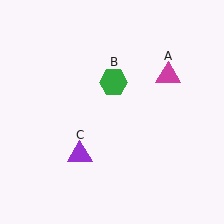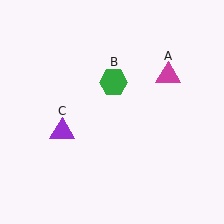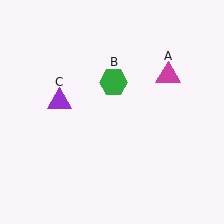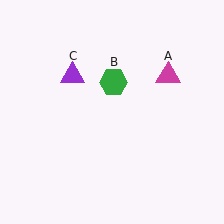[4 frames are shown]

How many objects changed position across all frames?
1 object changed position: purple triangle (object C).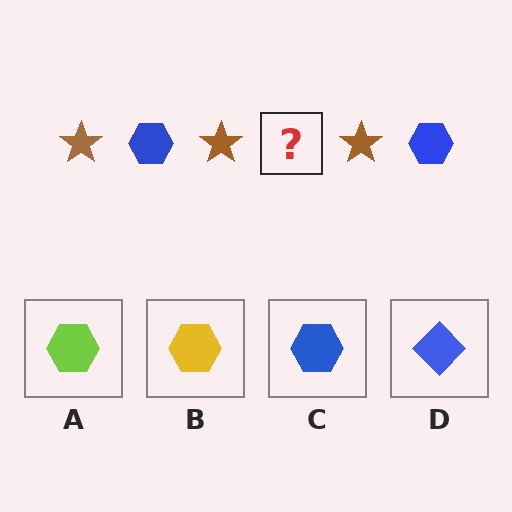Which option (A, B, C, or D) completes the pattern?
C.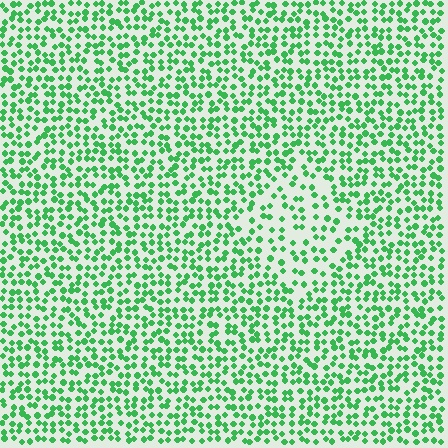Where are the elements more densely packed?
The elements are more densely packed outside the diamond boundary.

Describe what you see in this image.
The image contains small green elements arranged at two different densities. A diamond-shaped region is visible where the elements are less densely packed than the surrounding area.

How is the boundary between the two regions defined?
The boundary is defined by a change in element density (approximately 1.7x ratio). All elements are the same color, size, and shape.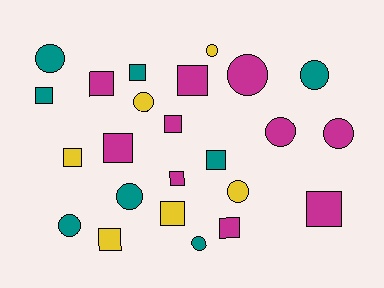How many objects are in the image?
There are 24 objects.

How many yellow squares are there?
There are 3 yellow squares.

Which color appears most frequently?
Magenta, with 10 objects.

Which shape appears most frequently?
Square, with 13 objects.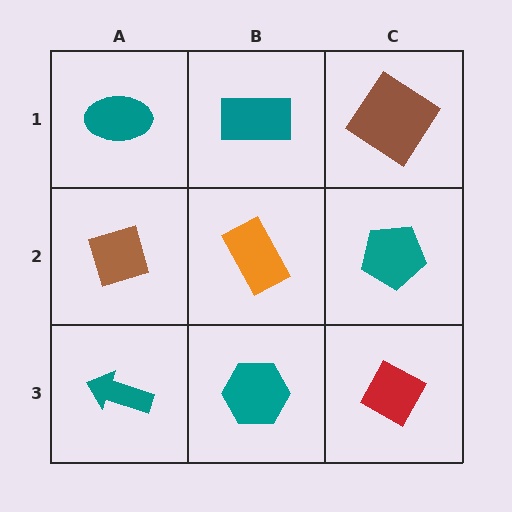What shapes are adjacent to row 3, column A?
A brown diamond (row 2, column A), a teal hexagon (row 3, column B).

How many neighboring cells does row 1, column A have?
2.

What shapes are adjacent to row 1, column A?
A brown diamond (row 2, column A), a teal rectangle (row 1, column B).